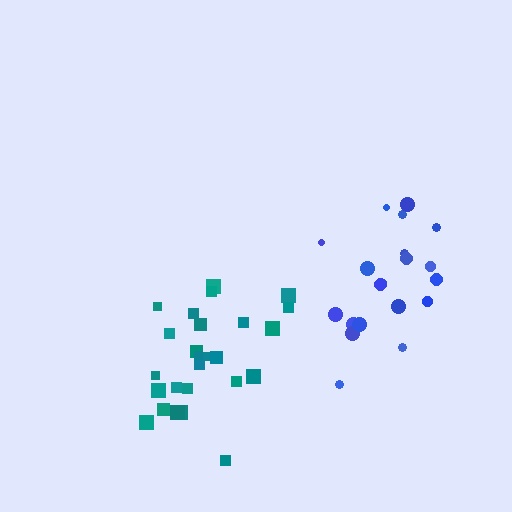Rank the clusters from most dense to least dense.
teal, blue.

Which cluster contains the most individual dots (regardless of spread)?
Teal (26).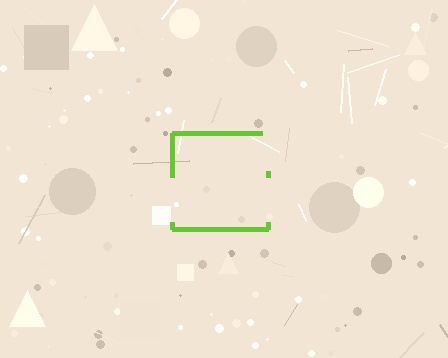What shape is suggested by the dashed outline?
The dashed outline suggests a square.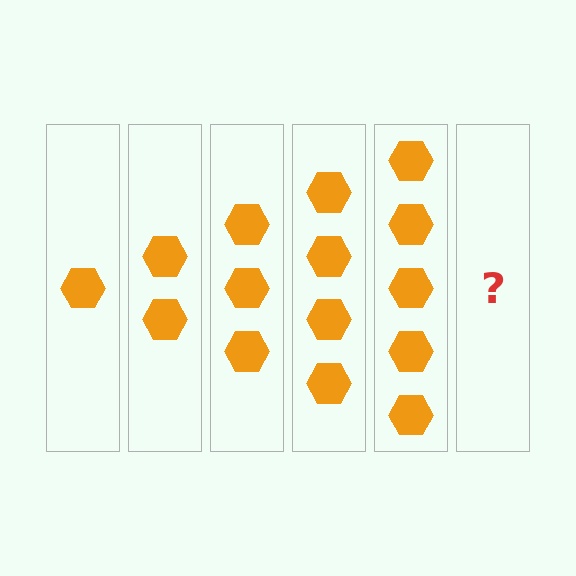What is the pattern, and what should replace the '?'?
The pattern is that each step adds one more hexagon. The '?' should be 6 hexagons.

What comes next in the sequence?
The next element should be 6 hexagons.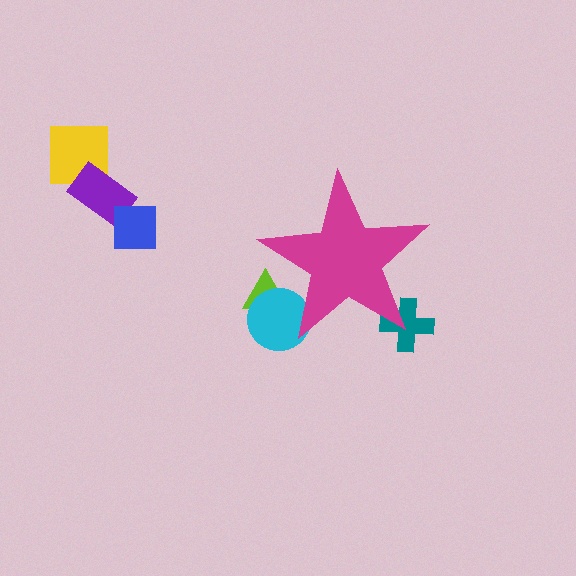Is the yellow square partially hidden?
No, the yellow square is fully visible.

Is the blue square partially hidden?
No, the blue square is fully visible.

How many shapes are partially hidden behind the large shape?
3 shapes are partially hidden.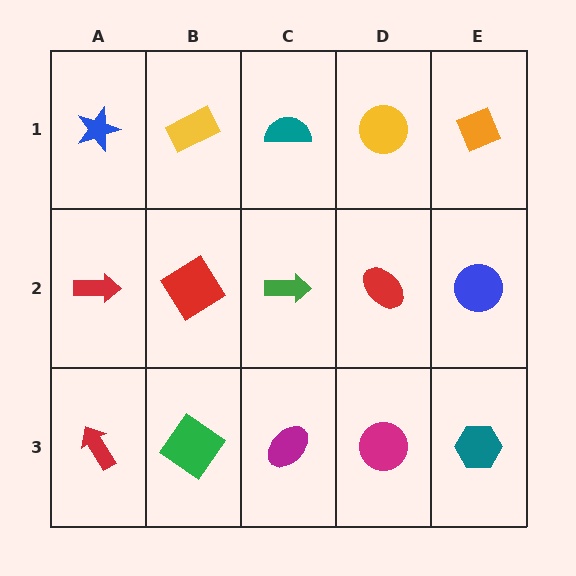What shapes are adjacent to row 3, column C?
A green arrow (row 2, column C), a green diamond (row 3, column B), a magenta circle (row 3, column D).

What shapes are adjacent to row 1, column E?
A blue circle (row 2, column E), a yellow circle (row 1, column D).